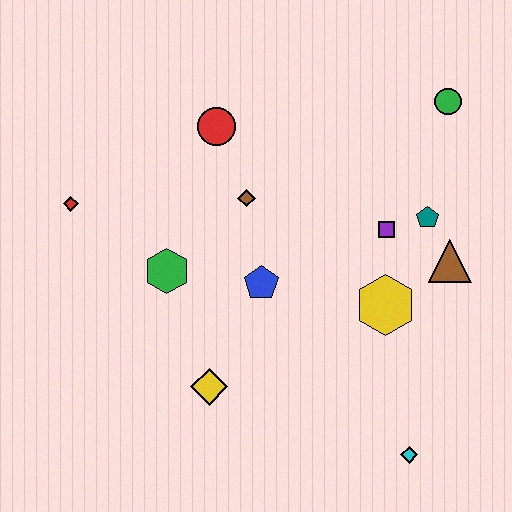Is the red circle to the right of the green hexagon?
Yes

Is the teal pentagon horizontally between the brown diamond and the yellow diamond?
No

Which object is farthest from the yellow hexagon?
The red diamond is farthest from the yellow hexagon.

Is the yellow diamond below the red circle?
Yes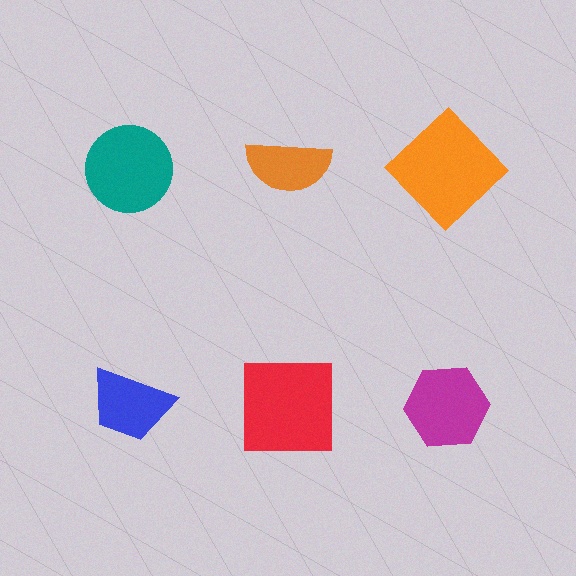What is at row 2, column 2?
A red square.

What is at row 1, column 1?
A teal circle.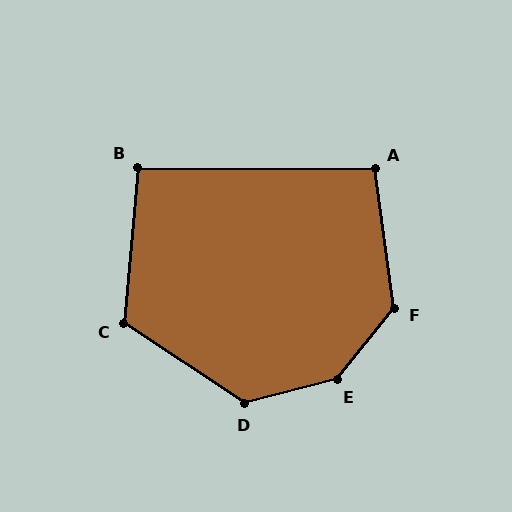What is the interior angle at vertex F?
Approximately 134 degrees (obtuse).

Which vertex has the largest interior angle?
E, at approximately 143 degrees.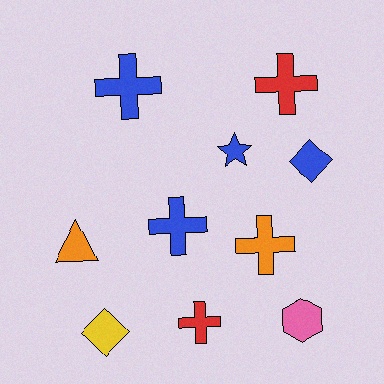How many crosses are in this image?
There are 5 crosses.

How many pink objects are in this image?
There is 1 pink object.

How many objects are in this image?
There are 10 objects.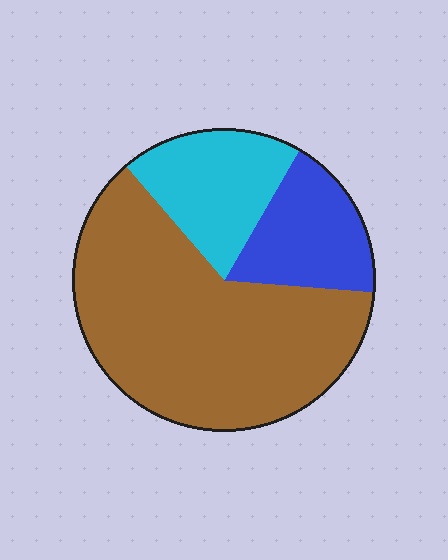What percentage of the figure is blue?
Blue takes up less than a quarter of the figure.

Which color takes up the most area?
Brown, at roughly 60%.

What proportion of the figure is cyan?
Cyan takes up about one fifth (1/5) of the figure.